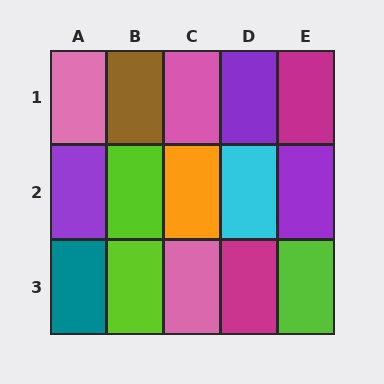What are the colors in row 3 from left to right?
Teal, lime, pink, magenta, lime.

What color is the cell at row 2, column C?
Orange.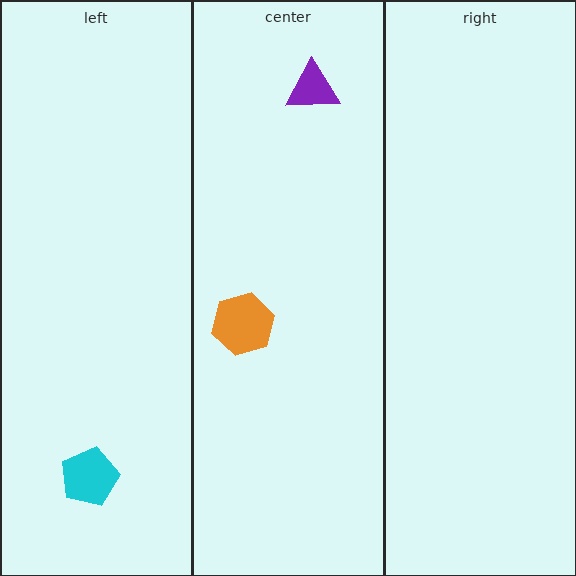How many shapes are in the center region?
2.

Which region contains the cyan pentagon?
The left region.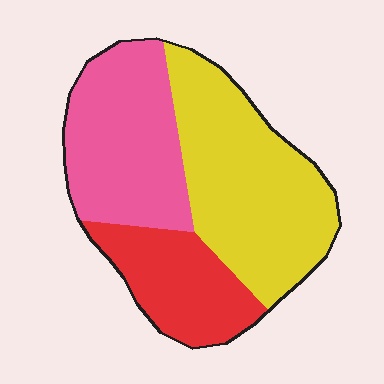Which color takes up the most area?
Yellow, at roughly 45%.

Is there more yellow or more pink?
Yellow.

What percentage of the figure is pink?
Pink takes up about one third (1/3) of the figure.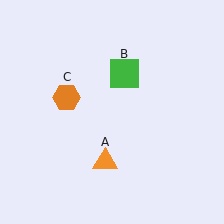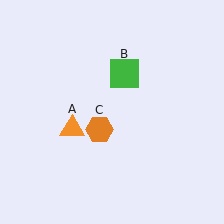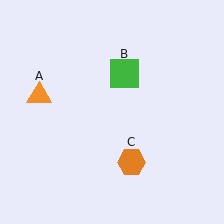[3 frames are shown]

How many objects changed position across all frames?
2 objects changed position: orange triangle (object A), orange hexagon (object C).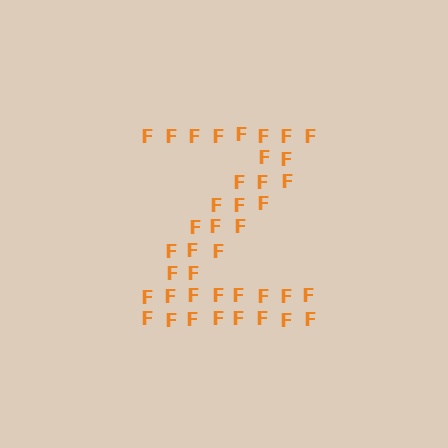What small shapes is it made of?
It is made of small letter F's.